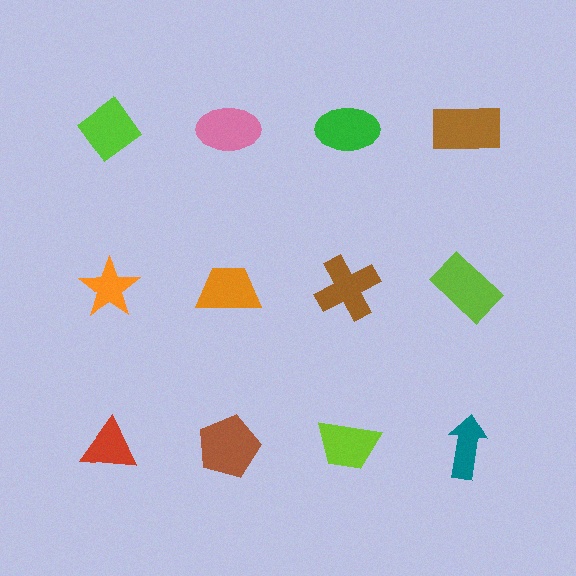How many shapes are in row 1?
4 shapes.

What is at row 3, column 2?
A brown pentagon.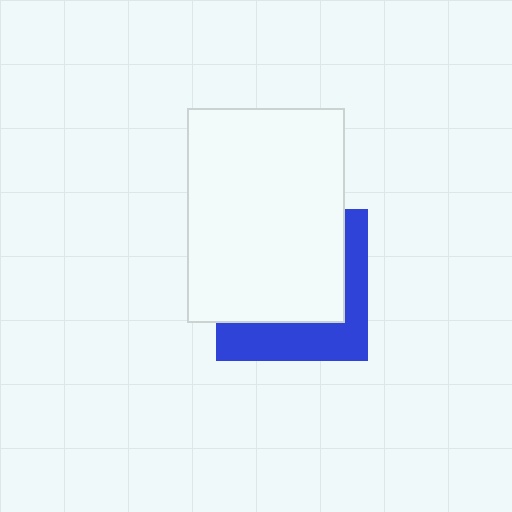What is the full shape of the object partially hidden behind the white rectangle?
The partially hidden object is a blue square.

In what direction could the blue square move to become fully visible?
The blue square could move toward the lower-right. That would shift it out from behind the white rectangle entirely.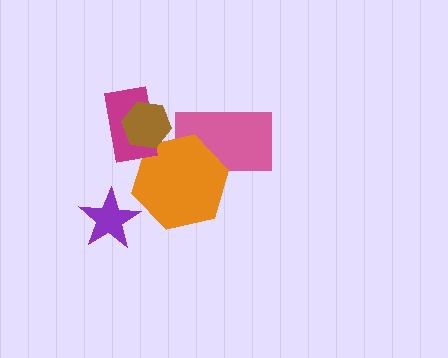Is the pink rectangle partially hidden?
Yes, it is partially covered by another shape.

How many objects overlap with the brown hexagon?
2 objects overlap with the brown hexagon.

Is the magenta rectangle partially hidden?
Yes, it is partially covered by another shape.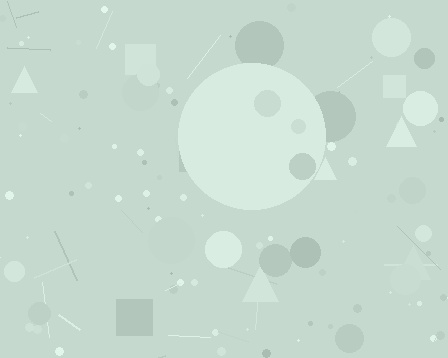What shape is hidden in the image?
A circle is hidden in the image.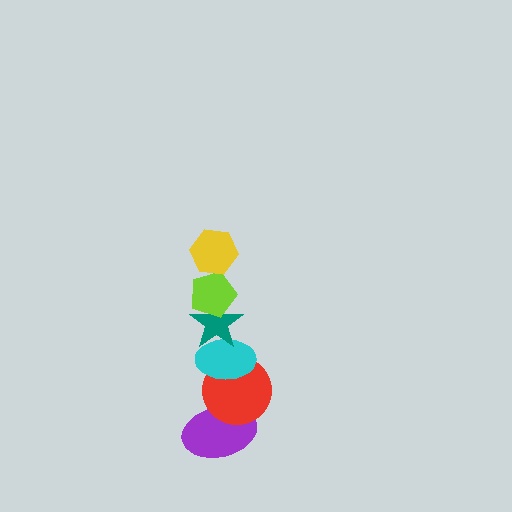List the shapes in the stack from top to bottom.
From top to bottom: the yellow hexagon, the lime pentagon, the teal star, the cyan ellipse, the red circle, the purple ellipse.